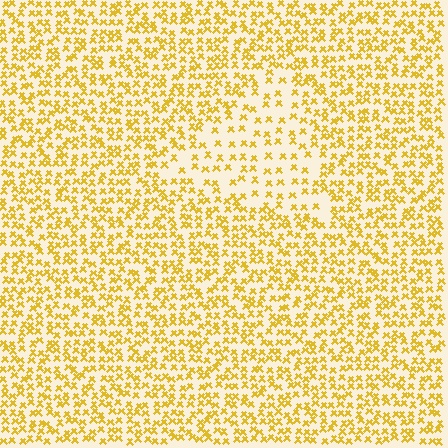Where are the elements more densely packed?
The elements are more densely packed outside the triangle boundary.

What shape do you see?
I see a triangle.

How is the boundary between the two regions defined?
The boundary is defined by a change in element density (approximately 2.0x ratio). All elements are the same color, size, and shape.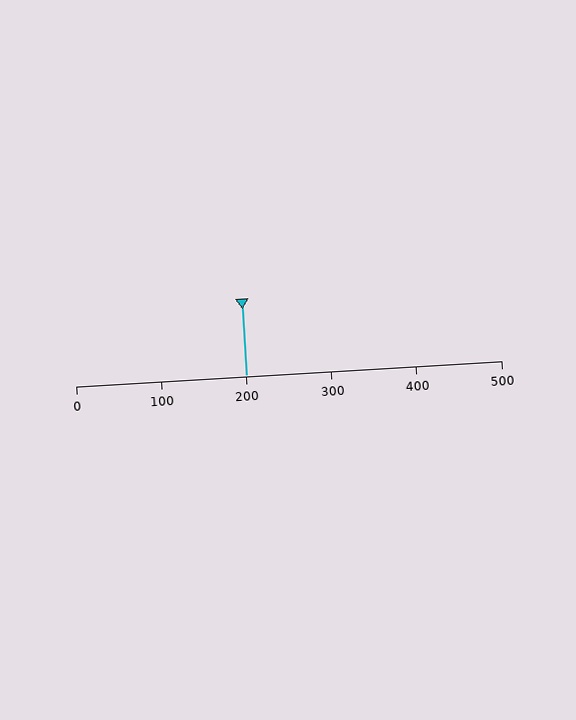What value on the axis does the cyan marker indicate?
The marker indicates approximately 200.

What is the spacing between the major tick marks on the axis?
The major ticks are spaced 100 apart.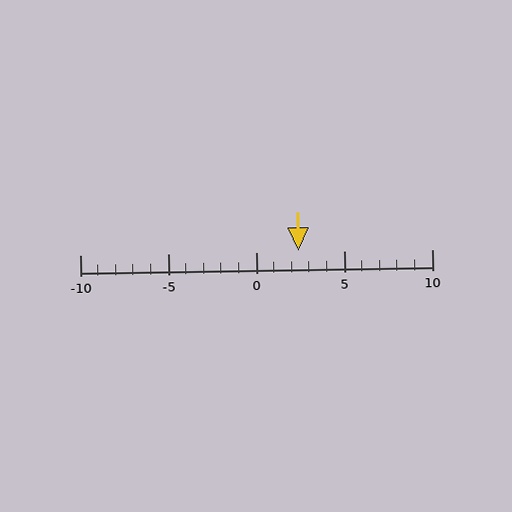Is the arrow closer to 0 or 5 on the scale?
The arrow is closer to 0.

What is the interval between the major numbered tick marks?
The major tick marks are spaced 5 units apart.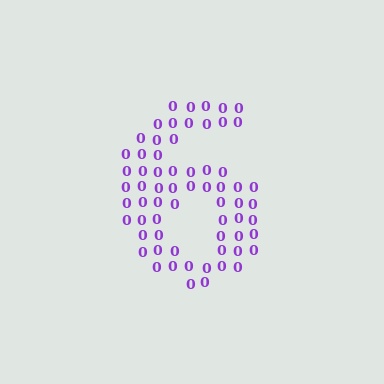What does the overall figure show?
The overall figure shows the digit 6.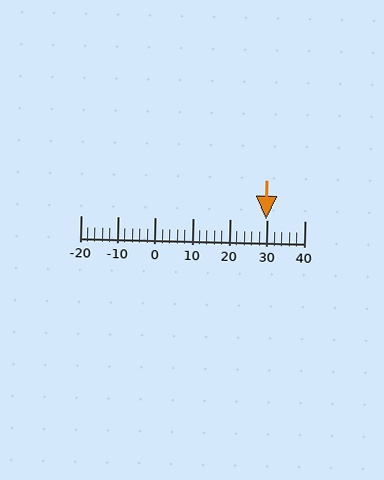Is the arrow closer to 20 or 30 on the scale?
The arrow is closer to 30.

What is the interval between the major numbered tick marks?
The major tick marks are spaced 10 units apart.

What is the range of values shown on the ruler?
The ruler shows values from -20 to 40.